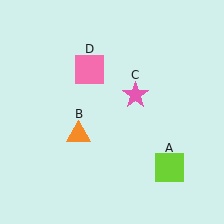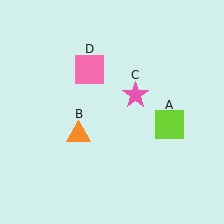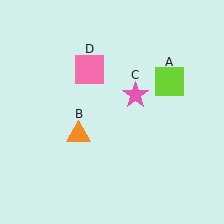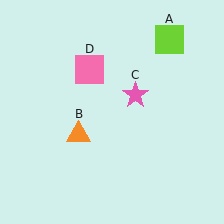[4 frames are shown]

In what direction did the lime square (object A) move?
The lime square (object A) moved up.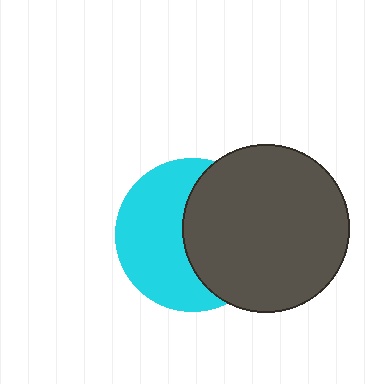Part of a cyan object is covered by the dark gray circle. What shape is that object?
It is a circle.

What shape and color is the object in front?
The object in front is a dark gray circle.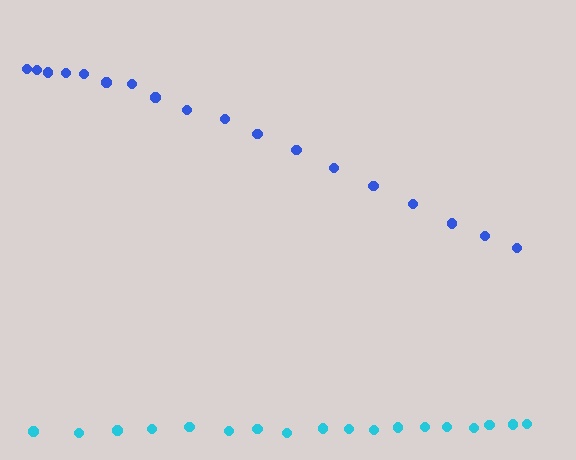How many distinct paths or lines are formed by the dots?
There are 2 distinct paths.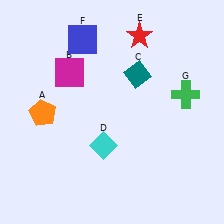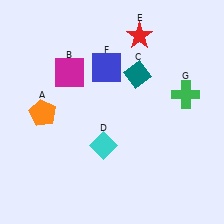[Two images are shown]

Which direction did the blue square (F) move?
The blue square (F) moved down.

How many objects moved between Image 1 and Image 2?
1 object moved between the two images.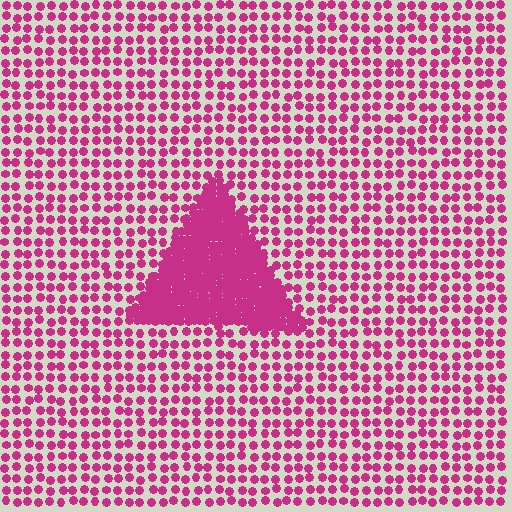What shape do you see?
I see a triangle.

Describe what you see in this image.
The image contains small magenta elements arranged at two different densities. A triangle-shaped region is visible where the elements are more densely packed than the surrounding area.